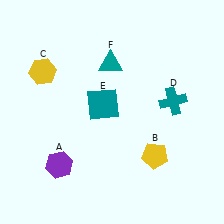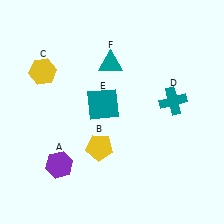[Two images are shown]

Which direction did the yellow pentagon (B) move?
The yellow pentagon (B) moved left.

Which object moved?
The yellow pentagon (B) moved left.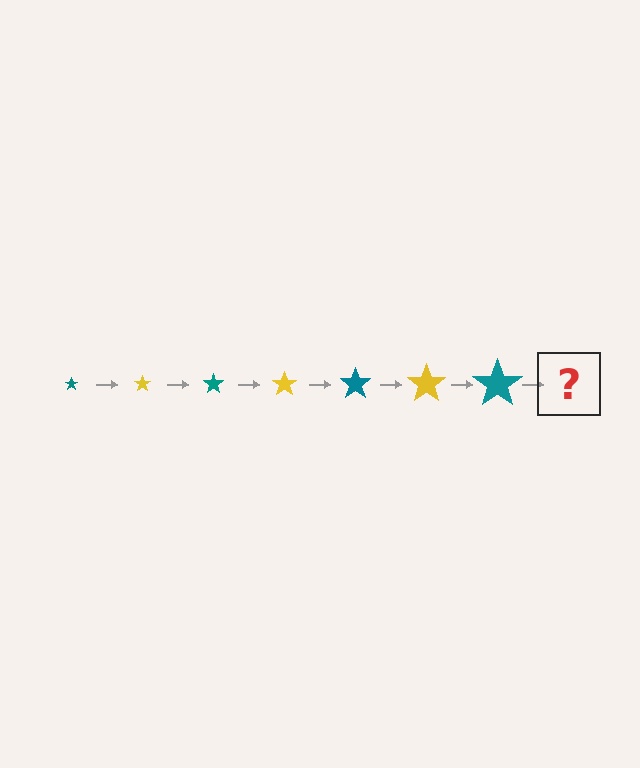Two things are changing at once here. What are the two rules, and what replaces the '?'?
The two rules are that the star grows larger each step and the color cycles through teal and yellow. The '?' should be a yellow star, larger than the previous one.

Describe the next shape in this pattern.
It should be a yellow star, larger than the previous one.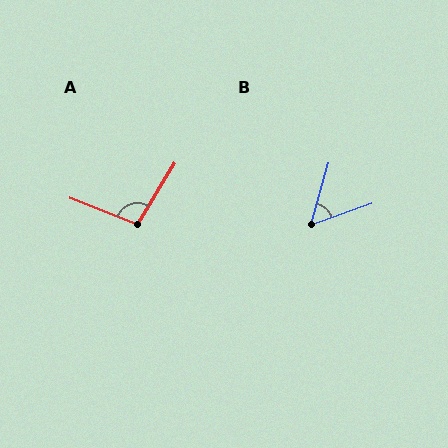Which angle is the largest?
A, at approximately 99 degrees.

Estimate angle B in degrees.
Approximately 54 degrees.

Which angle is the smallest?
B, at approximately 54 degrees.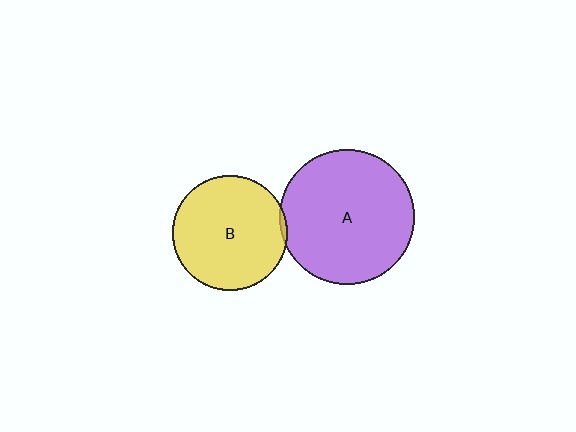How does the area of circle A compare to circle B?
Approximately 1.4 times.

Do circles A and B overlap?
Yes.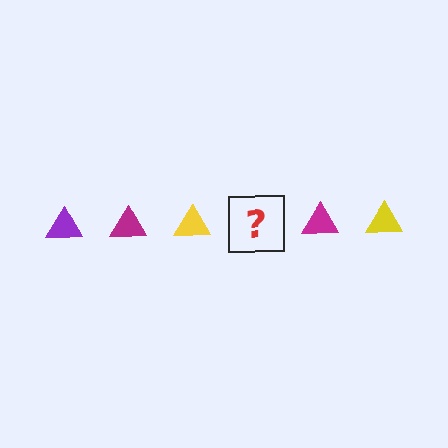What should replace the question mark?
The question mark should be replaced with a purple triangle.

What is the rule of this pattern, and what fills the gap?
The rule is that the pattern cycles through purple, magenta, yellow triangles. The gap should be filled with a purple triangle.